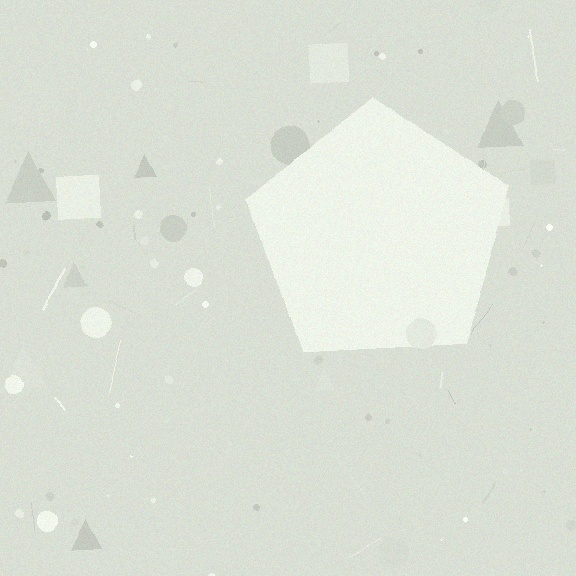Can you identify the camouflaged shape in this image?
The camouflaged shape is a pentagon.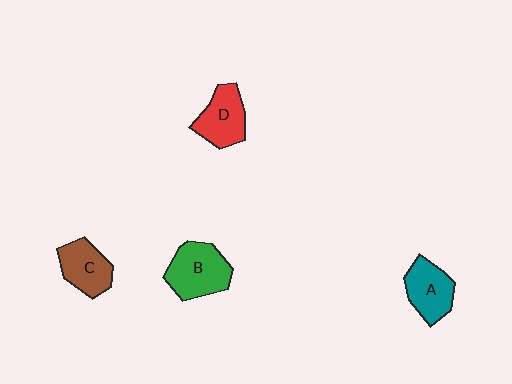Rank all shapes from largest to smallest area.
From largest to smallest: B (green), D (red), A (teal), C (brown).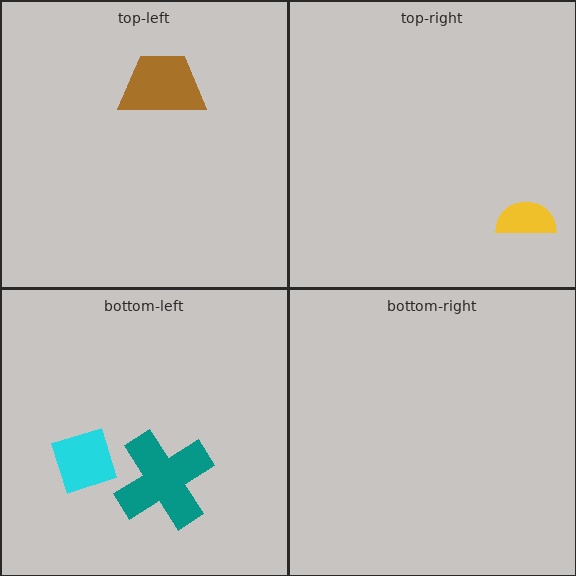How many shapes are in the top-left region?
1.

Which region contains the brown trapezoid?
The top-left region.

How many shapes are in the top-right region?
1.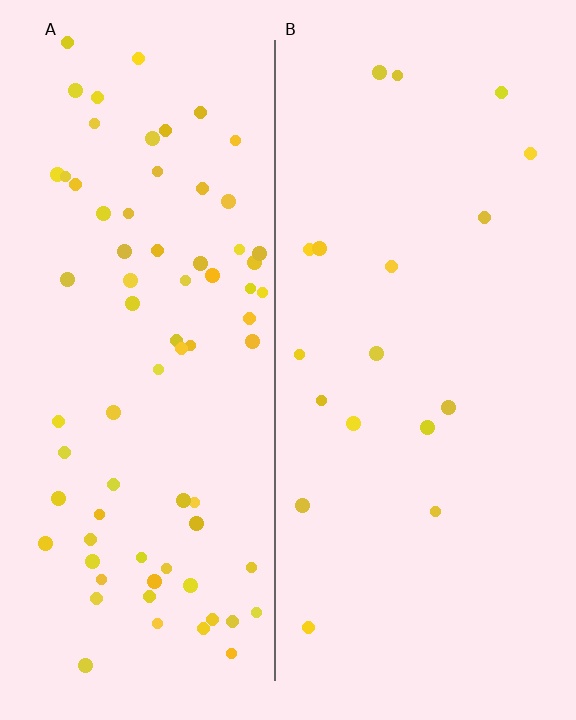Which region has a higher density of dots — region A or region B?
A (the left).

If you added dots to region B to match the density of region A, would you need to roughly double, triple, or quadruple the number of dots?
Approximately quadruple.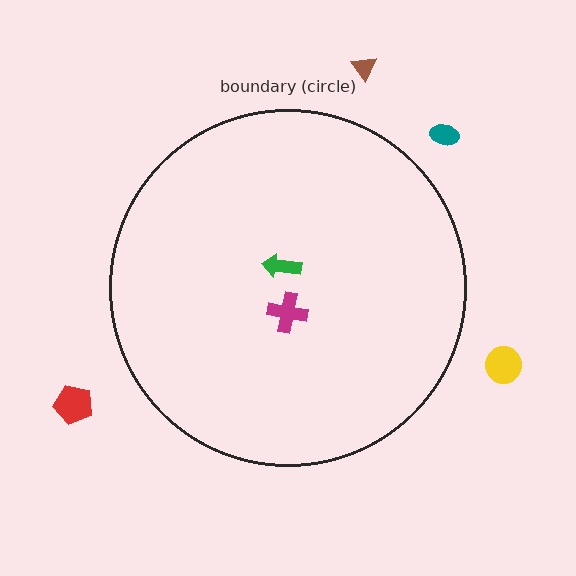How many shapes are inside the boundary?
2 inside, 4 outside.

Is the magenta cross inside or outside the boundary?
Inside.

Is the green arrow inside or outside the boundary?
Inside.